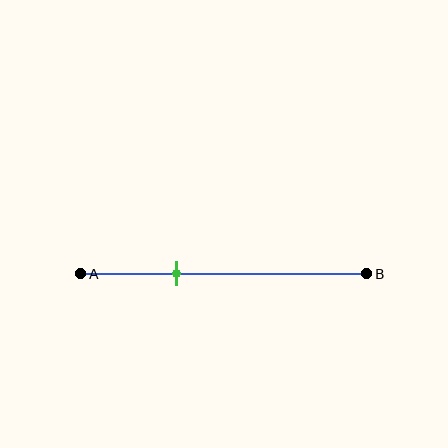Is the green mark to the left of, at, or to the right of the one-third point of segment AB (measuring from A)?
The green mark is approximately at the one-third point of segment AB.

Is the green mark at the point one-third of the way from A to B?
Yes, the mark is approximately at the one-third point.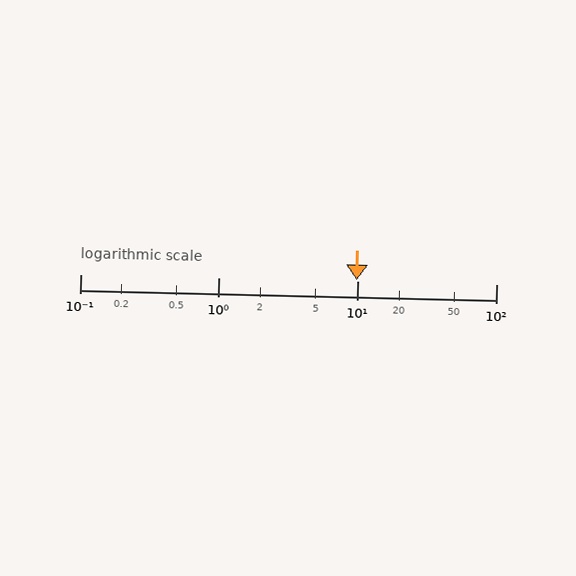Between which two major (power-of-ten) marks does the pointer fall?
The pointer is between 1 and 10.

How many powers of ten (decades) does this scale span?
The scale spans 3 decades, from 0.1 to 100.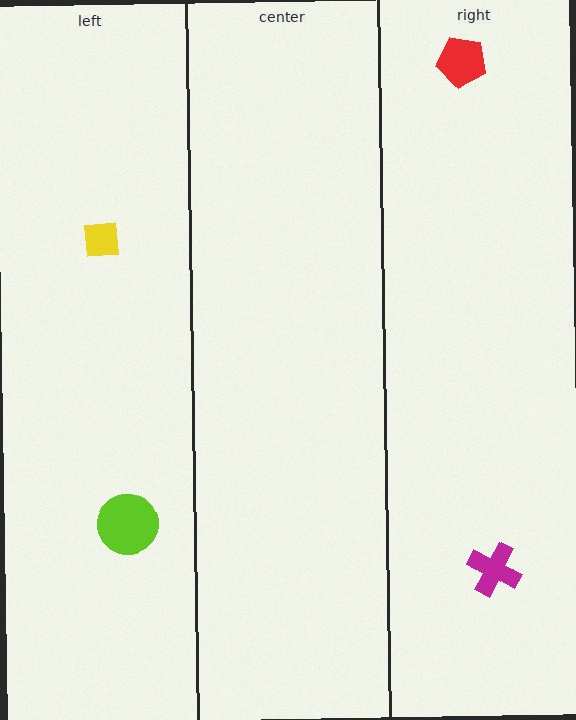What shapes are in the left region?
The yellow square, the lime circle.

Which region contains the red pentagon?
The right region.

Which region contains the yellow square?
The left region.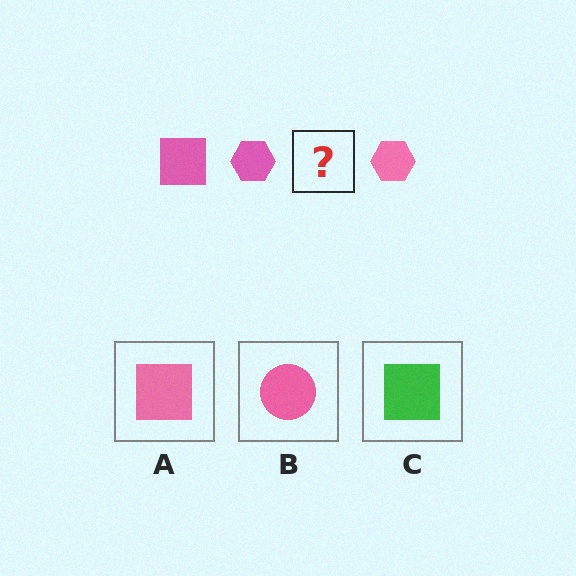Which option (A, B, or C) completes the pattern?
A.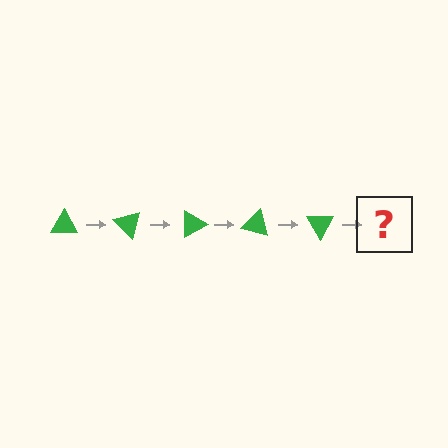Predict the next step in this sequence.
The next step is a green triangle rotated 225 degrees.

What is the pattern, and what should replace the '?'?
The pattern is that the triangle rotates 45 degrees each step. The '?' should be a green triangle rotated 225 degrees.